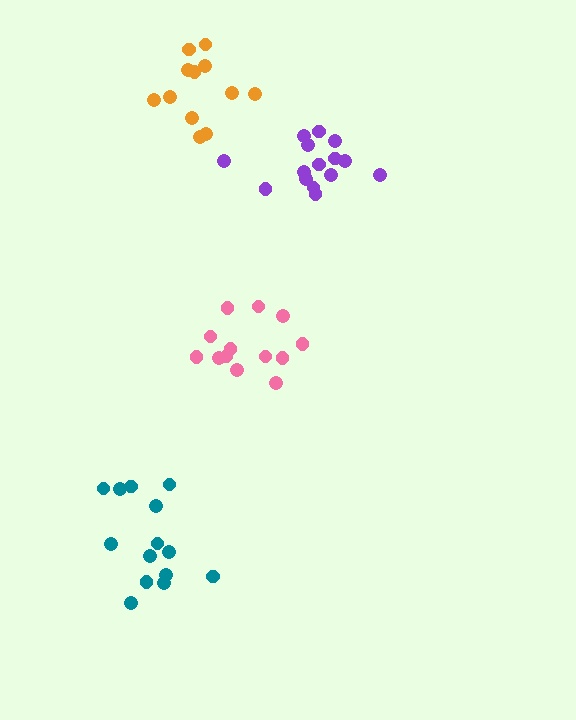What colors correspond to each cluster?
The clusters are colored: purple, pink, teal, orange.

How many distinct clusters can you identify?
There are 4 distinct clusters.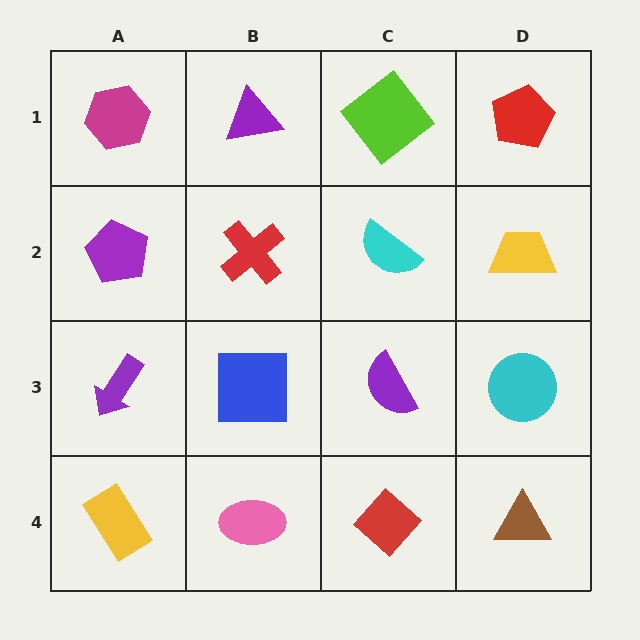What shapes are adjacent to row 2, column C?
A lime diamond (row 1, column C), a purple semicircle (row 3, column C), a red cross (row 2, column B), a yellow trapezoid (row 2, column D).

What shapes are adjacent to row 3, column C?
A cyan semicircle (row 2, column C), a red diamond (row 4, column C), a blue square (row 3, column B), a cyan circle (row 3, column D).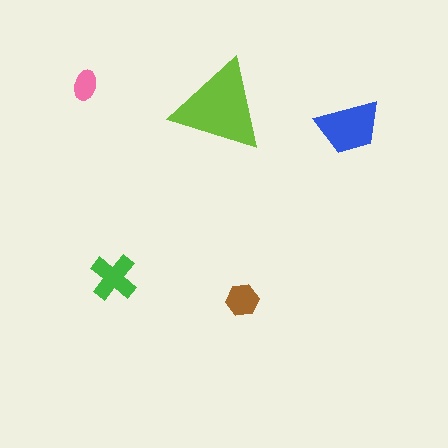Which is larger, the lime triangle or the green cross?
The lime triangle.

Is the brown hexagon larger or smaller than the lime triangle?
Smaller.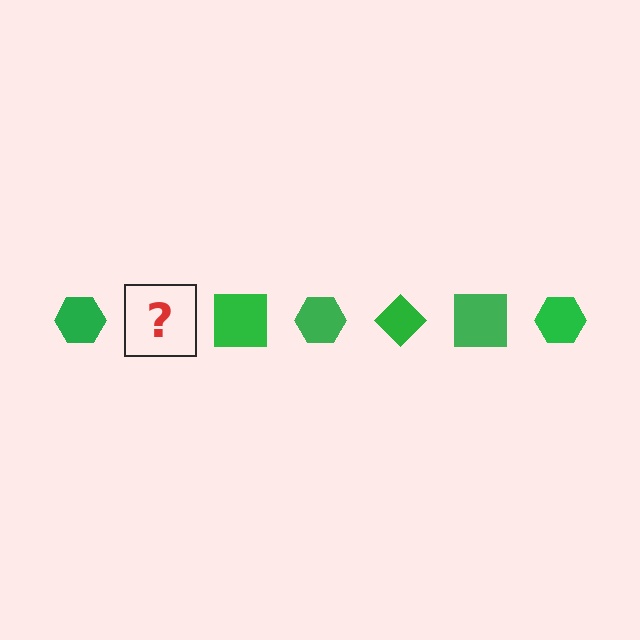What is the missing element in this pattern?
The missing element is a green diamond.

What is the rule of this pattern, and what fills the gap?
The rule is that the pattern cycles through hexagon, diamond, square shapes in green. The gap should be filled with a green diamond.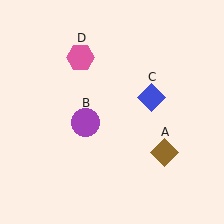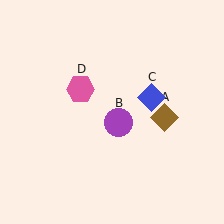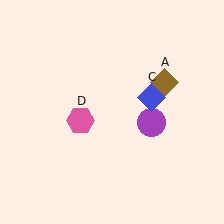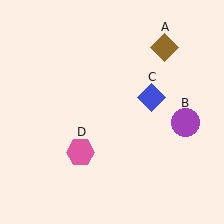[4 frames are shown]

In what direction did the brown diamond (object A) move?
The brown diamond (object A) moved up.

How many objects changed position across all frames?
3 objects changed position: brown diamond (object A), purple circle (object B), pink hexagon (object D).